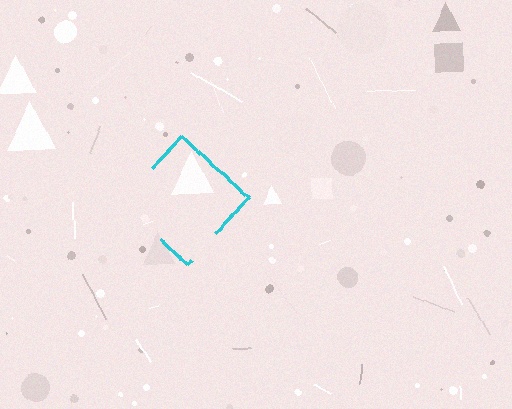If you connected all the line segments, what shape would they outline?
They would outline a diamond.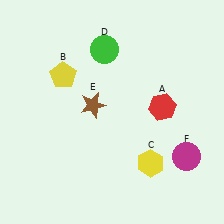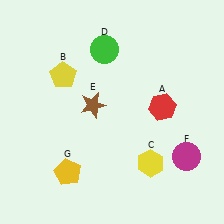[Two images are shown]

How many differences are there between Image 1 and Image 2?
There is 1 difference between the two images.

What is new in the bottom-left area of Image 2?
A yellow pentagon (G) was added in the bottom-left area of Image 2.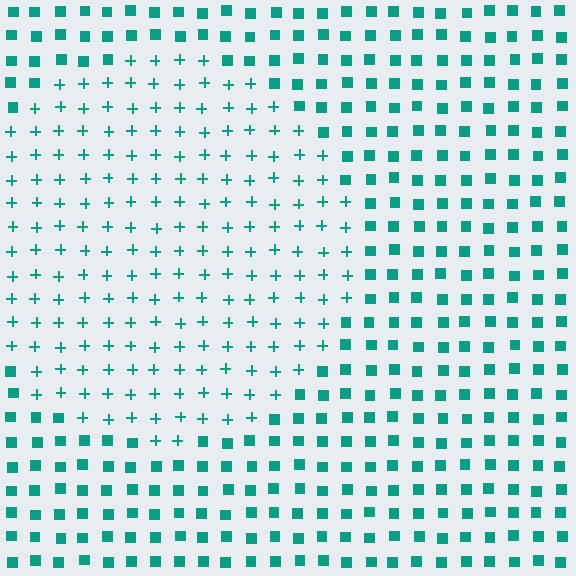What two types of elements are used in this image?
The image uses plus signs inside the circle region and squares outside it.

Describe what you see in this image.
The image is filled with small teal elements arranged in a uniform grid. A circle-shaped region contains plus signs, while the surrounding area contains squares. The boundary is defined purely by the change in element shape.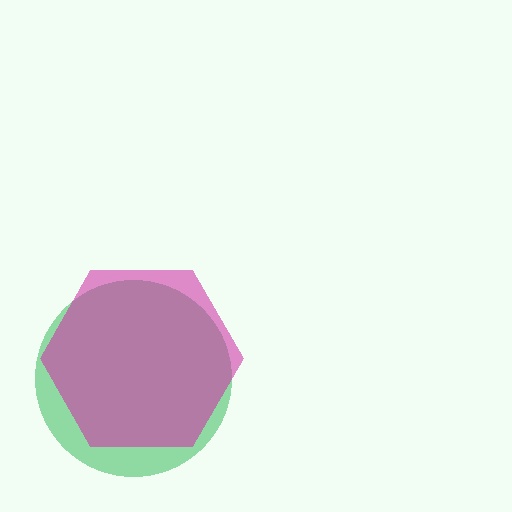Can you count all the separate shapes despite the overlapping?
Yes, there are 2 separate shapes.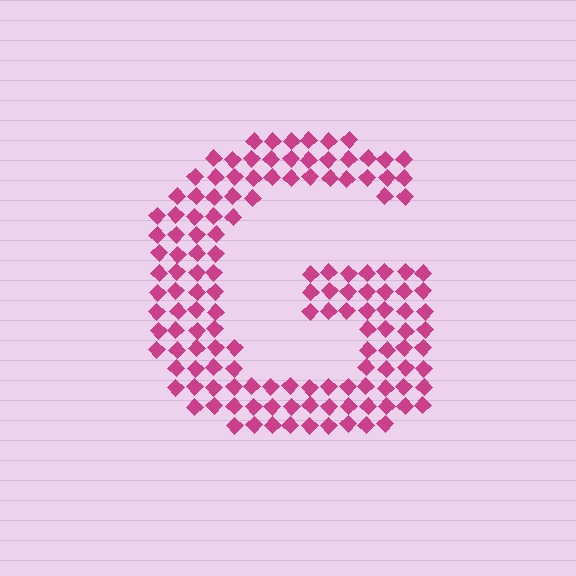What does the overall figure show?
The overall figure shows the letter G.